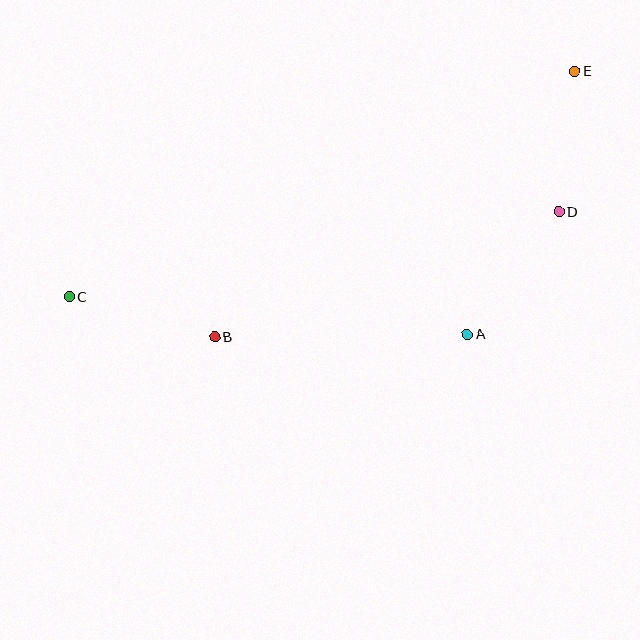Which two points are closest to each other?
Points D and E are closest to each other.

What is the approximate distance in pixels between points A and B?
The distance between A and B is approximately 253 pixels.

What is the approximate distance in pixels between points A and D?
The distance between A and D is approximately 153 pixels.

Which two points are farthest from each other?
Points C and E are farthest from each other.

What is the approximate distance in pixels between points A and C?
The distance between A and C is approximately 400 pixels.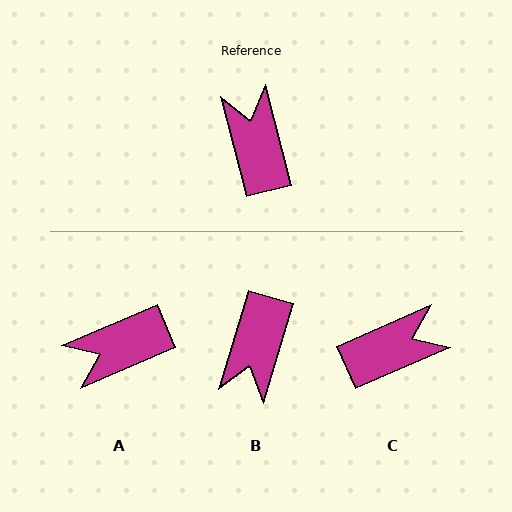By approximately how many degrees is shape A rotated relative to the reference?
Approximately 99 degrees counter-clockwise.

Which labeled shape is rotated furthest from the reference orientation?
B, about 149 degrees away.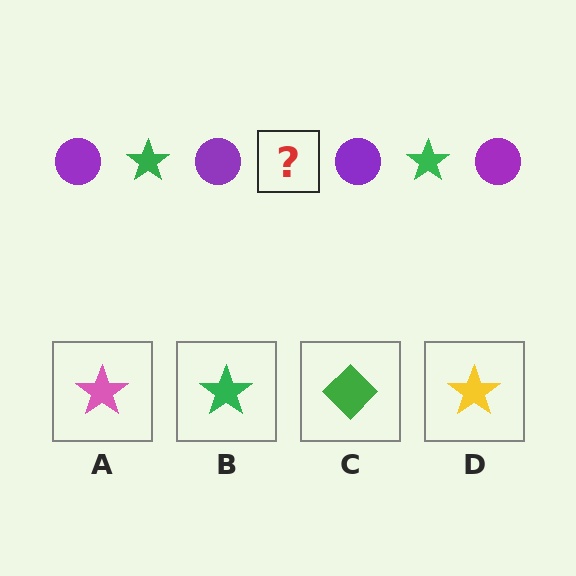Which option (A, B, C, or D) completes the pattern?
B.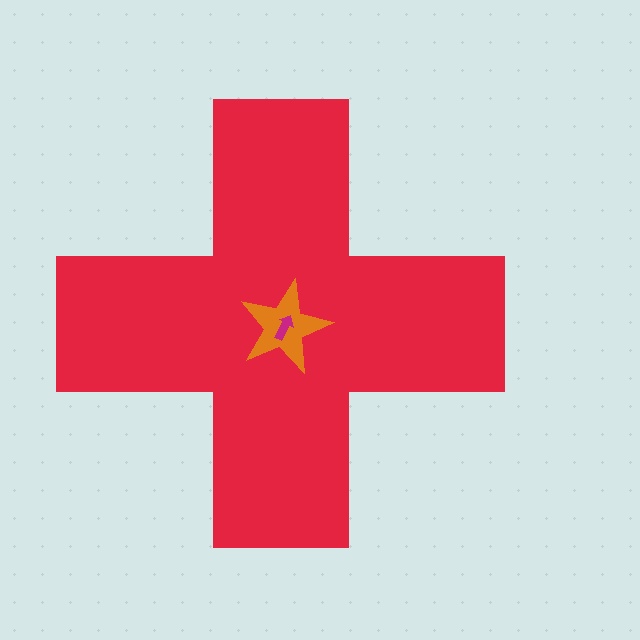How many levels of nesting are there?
3.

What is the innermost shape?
The magenta arrow.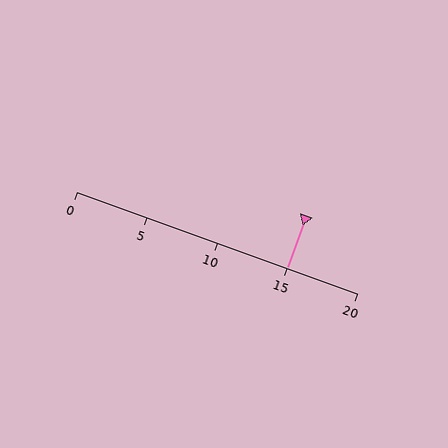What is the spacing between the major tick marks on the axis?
The major ticks are spaced 5 apart.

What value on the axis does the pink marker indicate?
The marker indicates approximately 15.